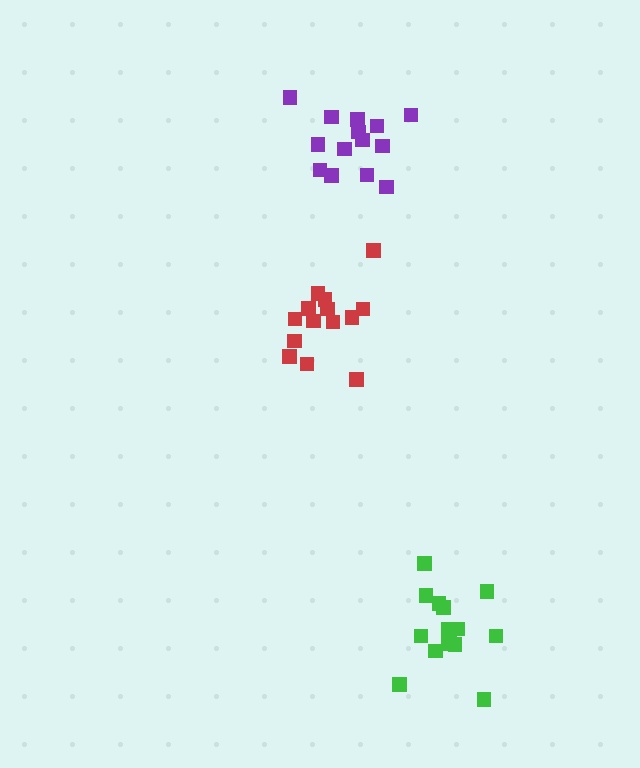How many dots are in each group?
Group 1: 14 dots, Group 2: 15 dots, Group 3: 14 dots (43 total).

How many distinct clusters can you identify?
There are 3 distinct clusters.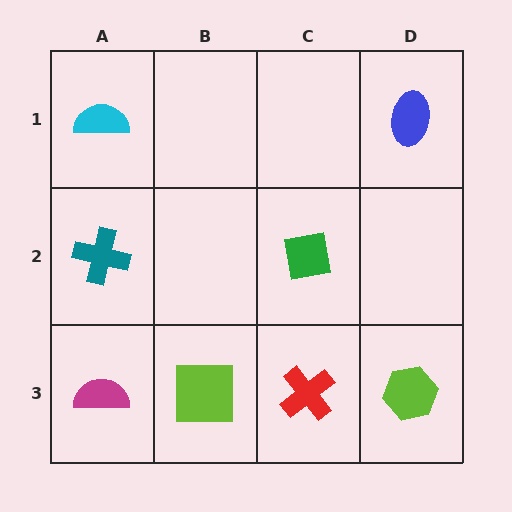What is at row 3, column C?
A red cross.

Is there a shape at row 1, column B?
No, that cell is empty.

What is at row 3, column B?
A lime square.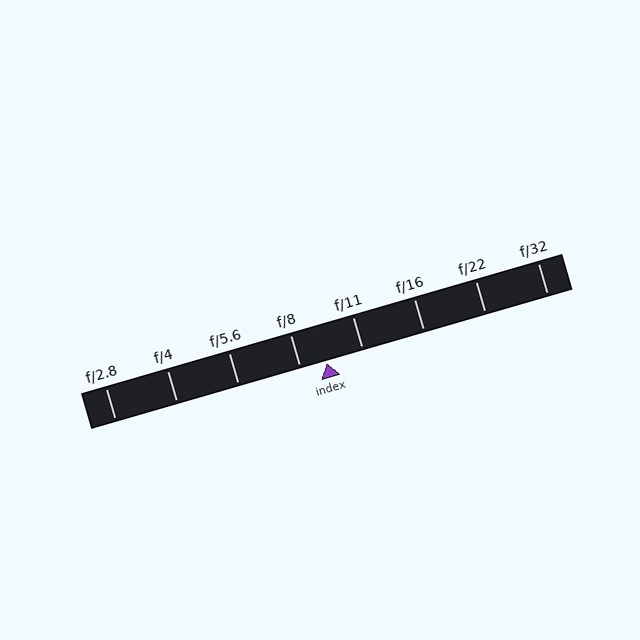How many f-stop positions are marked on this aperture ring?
There are 8 f-stop positions marked.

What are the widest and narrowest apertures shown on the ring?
The widest aperture shown is f/2.8 and the narrowest is f/32.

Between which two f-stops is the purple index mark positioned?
The index mark is between f/8 and f/11.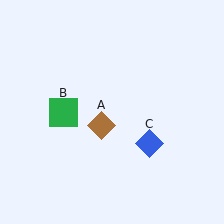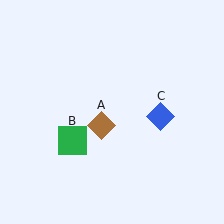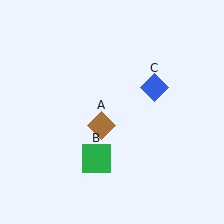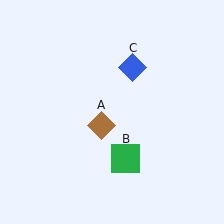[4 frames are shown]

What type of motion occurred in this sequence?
The green square (object B), blue diamond (object C) rotated counterclockwise around the center of the scene.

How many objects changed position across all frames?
2 objects changed position: green square (object B), blue diamond (object C).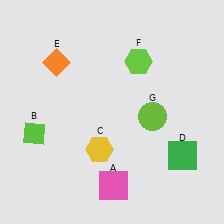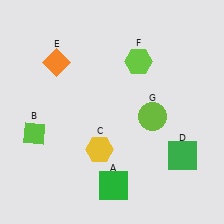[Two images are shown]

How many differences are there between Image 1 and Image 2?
There is 1 difference between the two images.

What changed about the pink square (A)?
In Image 1, A is pink. In Image 2, it changed to green.